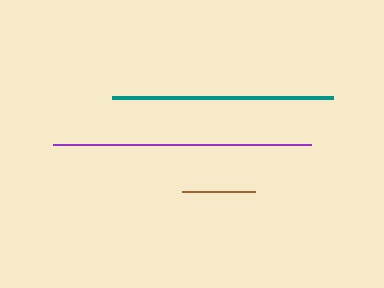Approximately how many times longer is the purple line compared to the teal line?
The purple line is approximately 1.2 times the length of the teal line.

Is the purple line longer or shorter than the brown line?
The purple line is longer than the brown line.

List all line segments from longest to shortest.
From longest to shortest: purple, teal, brown.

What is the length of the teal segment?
The teal segment is approximately 221 pixels long.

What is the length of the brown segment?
The brown segment is approximately 73 pixels long.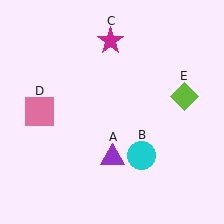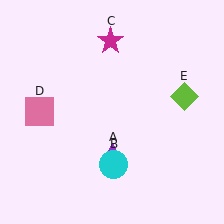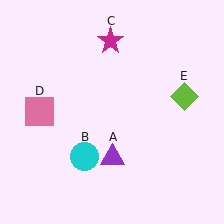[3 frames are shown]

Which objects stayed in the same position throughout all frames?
Purple triangle (object A) and magenta star (object C) and pink square (object D) and lime diamond (object E) remained stationary.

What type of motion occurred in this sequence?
The cyan circle (object B) rotated clockwise around the center of the scene.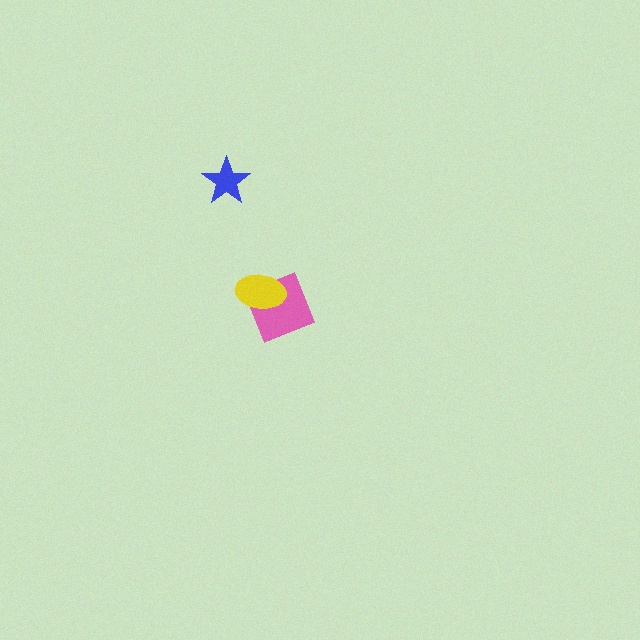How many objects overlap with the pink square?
1 object overlaps with the pink square.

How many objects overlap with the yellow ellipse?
1 object overlaps with the yellow ellipse.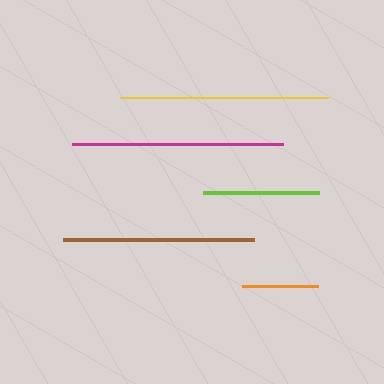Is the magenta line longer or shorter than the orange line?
The magenta line is longer than the orange line.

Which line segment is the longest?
The magenta line is the longest at approximately 210 pixels.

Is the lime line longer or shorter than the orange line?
The lime line is longer than the orange line.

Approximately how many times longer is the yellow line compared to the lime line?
The yellow line is approximately 1.8 times the length of the lime line.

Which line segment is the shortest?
The orange line is the shortest at approximately 76 pixels.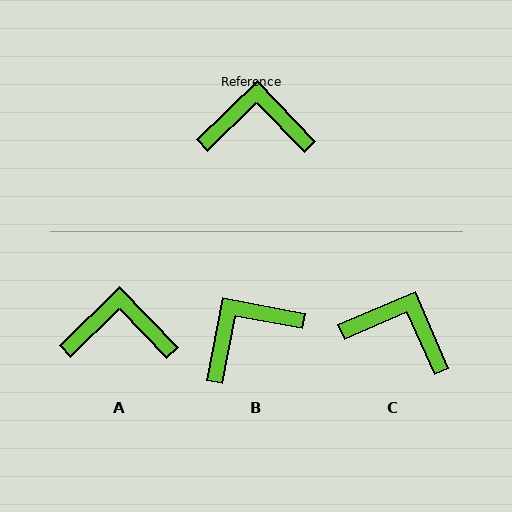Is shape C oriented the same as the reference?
No, it is off by about 20 degrees.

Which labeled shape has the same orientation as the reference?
A.